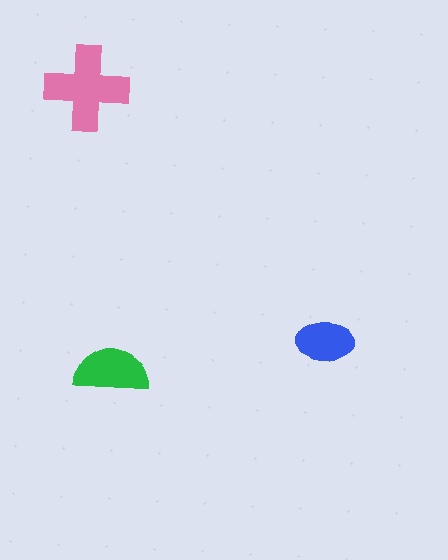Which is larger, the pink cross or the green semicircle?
The pink cross.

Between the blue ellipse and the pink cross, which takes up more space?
The pink cross.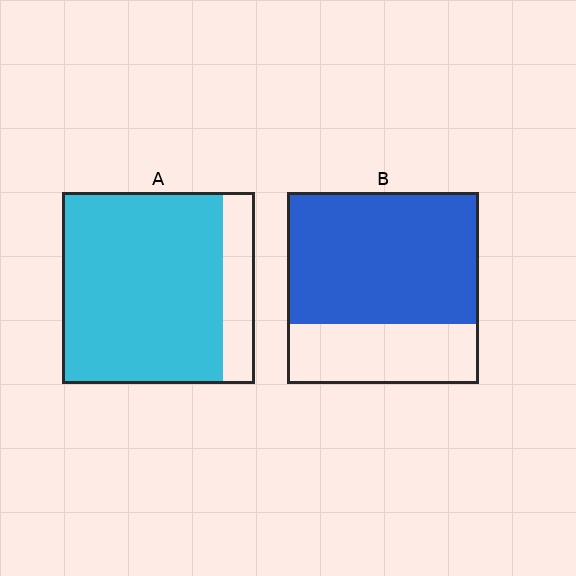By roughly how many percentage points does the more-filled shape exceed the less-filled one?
By roughly 15 percentage points (A over B).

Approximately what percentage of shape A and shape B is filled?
A is approximately 85% and B is approximately 70%.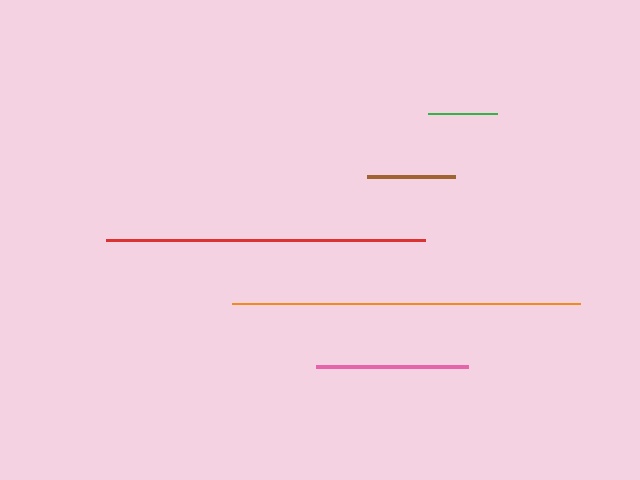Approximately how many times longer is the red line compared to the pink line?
The red line is approximately 2.1 times the length of the pink line.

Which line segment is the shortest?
The green line is the shortest at approximately 69 pixels.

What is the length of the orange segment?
The orange segment is approximately 347 pixels long.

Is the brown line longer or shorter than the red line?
The red line is longer than the brown line.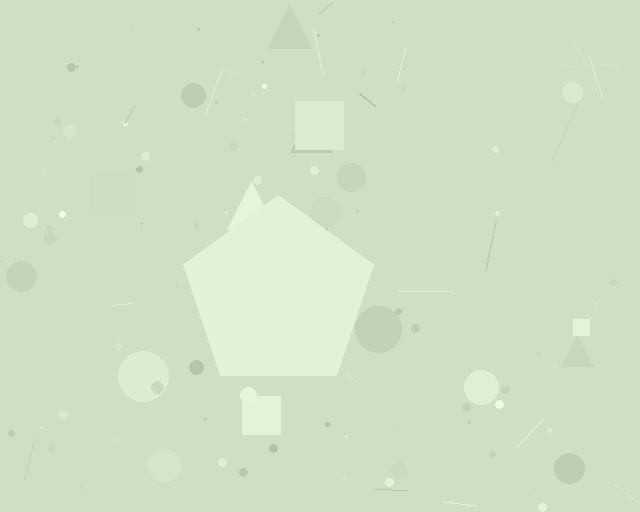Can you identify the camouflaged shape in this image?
The camouflaged shape is a pentagon.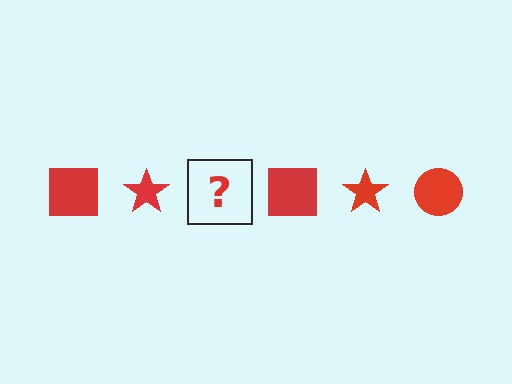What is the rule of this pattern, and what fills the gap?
The rule is that the pattern cycles through square, star, circle shapes in red. The gap should be filled with a red circle.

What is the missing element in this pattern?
The missing element is a red circle.